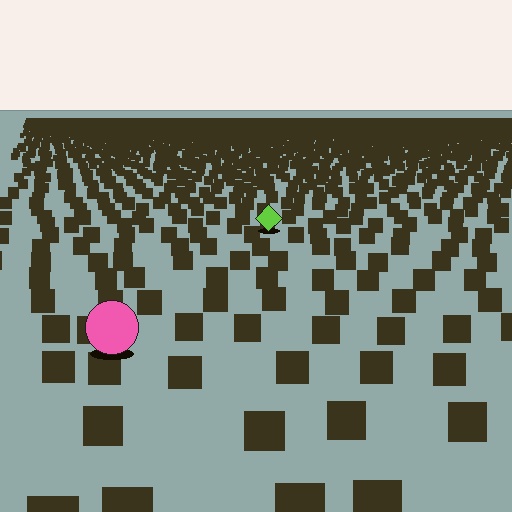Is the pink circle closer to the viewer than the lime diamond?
Yes. The pink circle is closer — you can tell from the texture gradient: the ground texture is coarser near it.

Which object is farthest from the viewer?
The lime diamond is farthest from the viewer. It appears smaller and the ground texture around it is denser.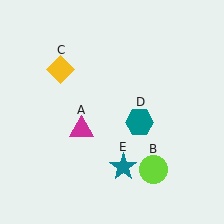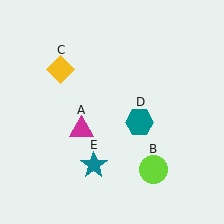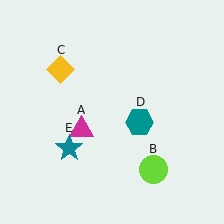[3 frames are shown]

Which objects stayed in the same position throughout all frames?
Magenta triangle (object A) and lime circle (object B) and yellow diamond (object C) and teal hexagon (object D) remained stationary.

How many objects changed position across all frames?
1 object changed position: teal star (object E).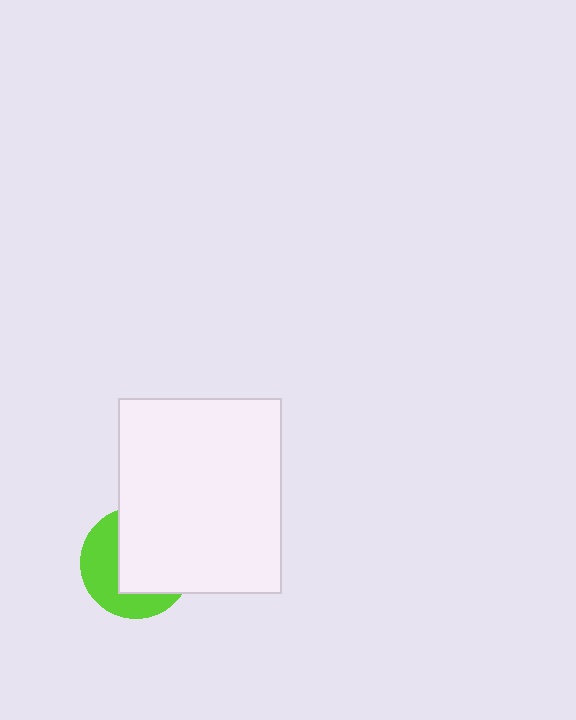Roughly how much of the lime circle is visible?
A small part of it is visible (roughly 43%).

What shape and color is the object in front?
The object in front is a white rectangle.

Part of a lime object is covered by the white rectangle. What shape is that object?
It is a circle.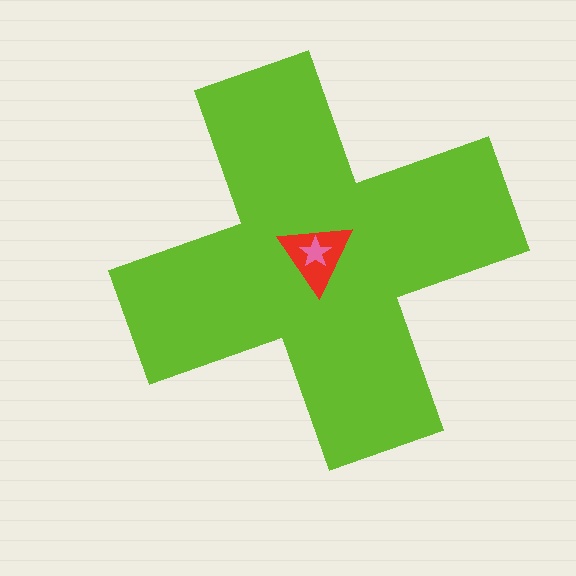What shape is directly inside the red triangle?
The pink star.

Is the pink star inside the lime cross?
Yes.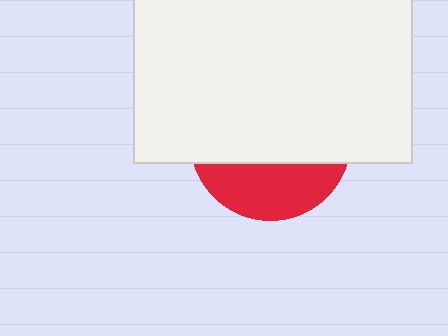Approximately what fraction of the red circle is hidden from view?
Roughly 68% of the red circle is hidden behind the white rectangle.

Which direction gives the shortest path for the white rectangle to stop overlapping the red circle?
Moving up gives the shortest separation.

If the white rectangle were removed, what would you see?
You would see the complete red circle.